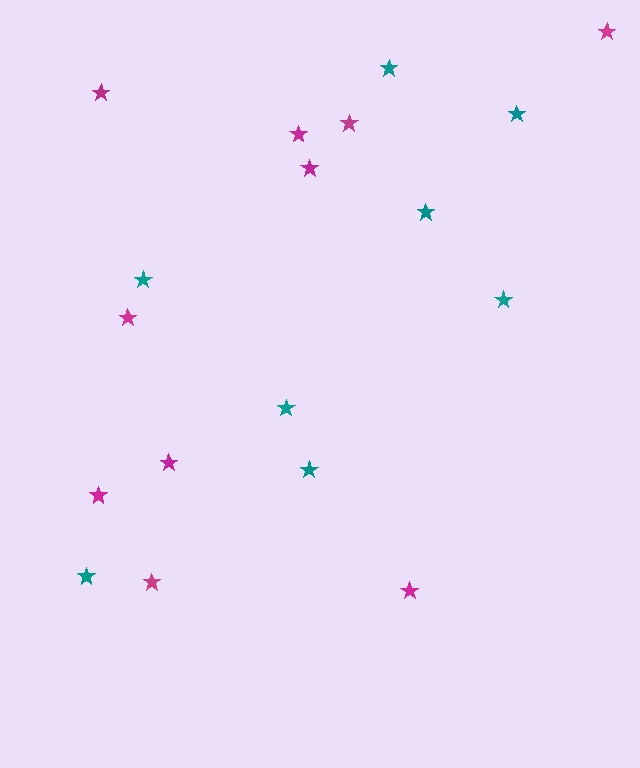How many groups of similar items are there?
There are 2 groups: one group of teal stars (8) and one group of magenta stars (10).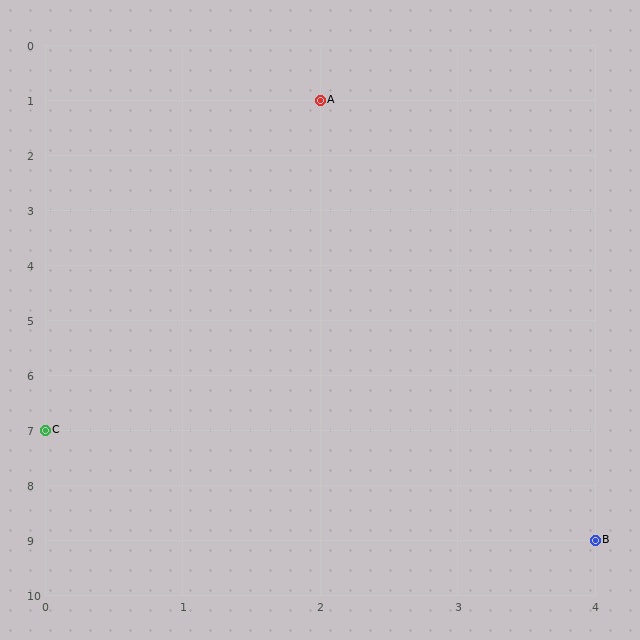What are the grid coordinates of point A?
Point A is at grid coordinates (2, 1).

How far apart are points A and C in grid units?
Points A and C are 2 columns and 6 rows apart (about 6.3 grid units diagonally).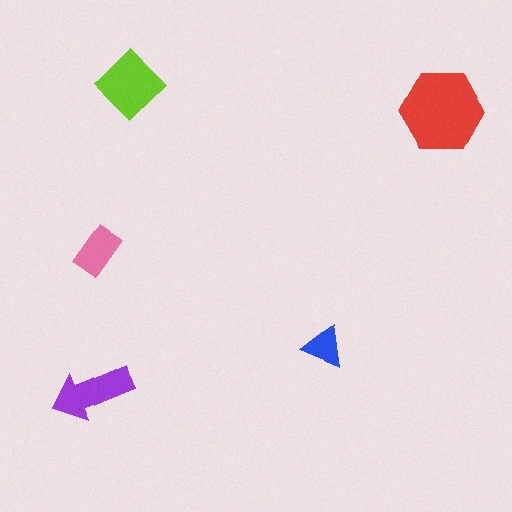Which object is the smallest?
The blue triangle.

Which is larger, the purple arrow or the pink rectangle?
The purple arrow.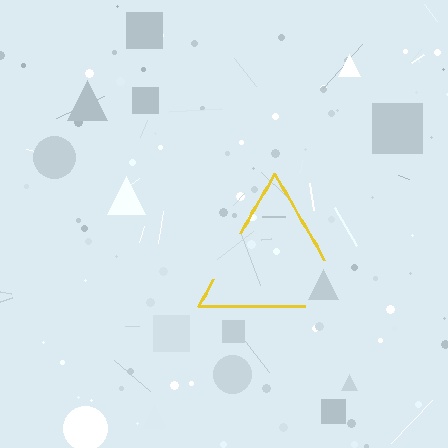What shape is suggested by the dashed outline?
The dashed outline suggests a triangle.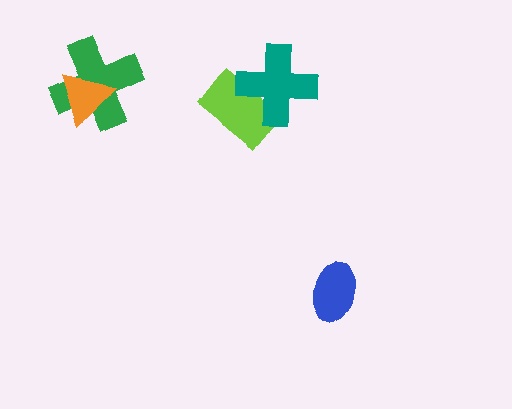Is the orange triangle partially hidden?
No, no other shape covers it.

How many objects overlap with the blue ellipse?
0 objects overlap with the blue ellipse.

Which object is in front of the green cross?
The orange triangle is in front of the green cross.